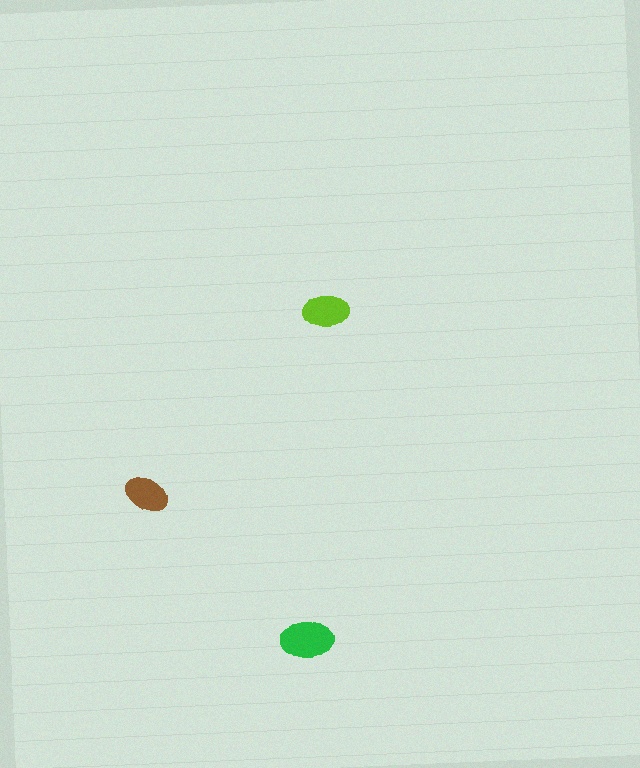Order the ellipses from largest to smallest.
the green one, the lime one, the brown one.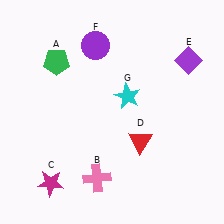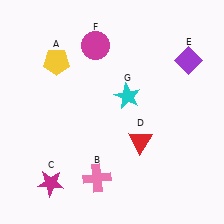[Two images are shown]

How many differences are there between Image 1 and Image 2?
There are 2 differences between the two images.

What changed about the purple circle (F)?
In Image 1, F is purple. In Image 2, it changed to magenta.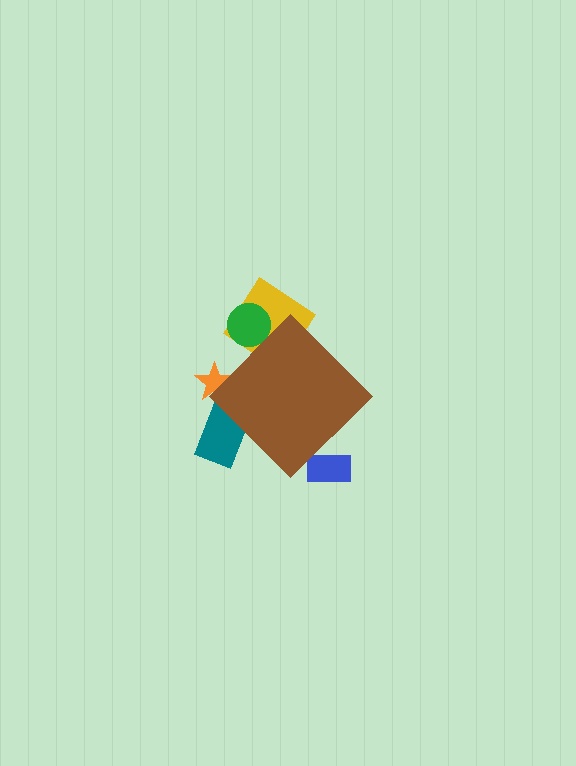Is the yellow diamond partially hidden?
Yes, the yellow diamond is partially hidden behind the brown diamond.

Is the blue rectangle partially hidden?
Yes, the blue rectangle is partially hidden behind the brown diamond.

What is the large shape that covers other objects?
A brown diamond.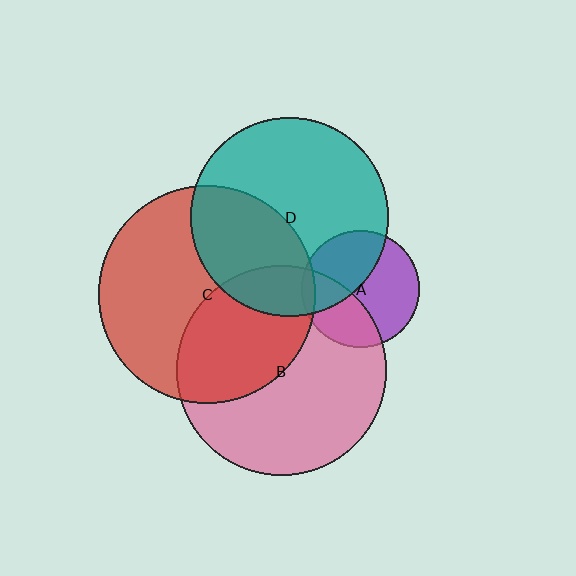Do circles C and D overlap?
Yes.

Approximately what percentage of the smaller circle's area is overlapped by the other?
Approximately 35%.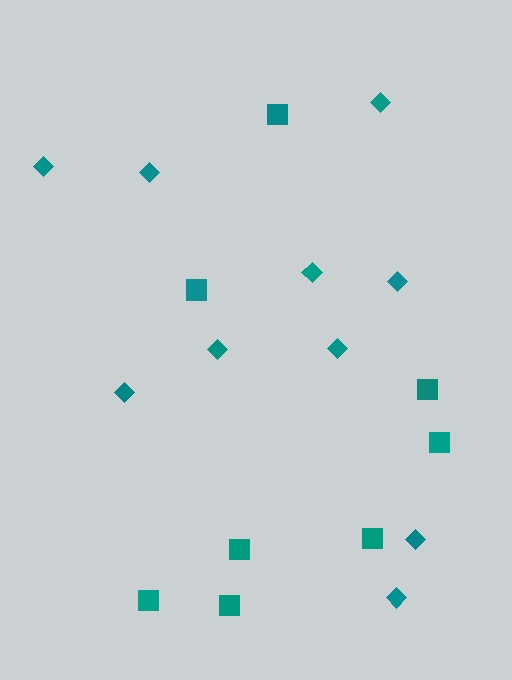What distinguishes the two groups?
There are 2 groups: one group of squares (8) and one group of diamonds (10).